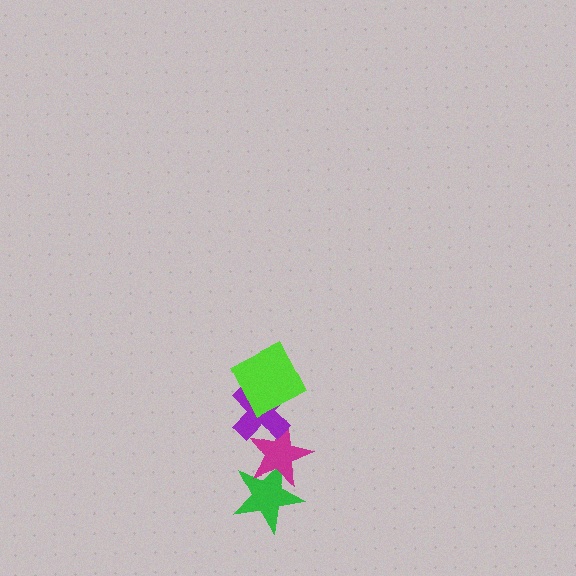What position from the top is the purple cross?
The purple cross is 2nd from the top.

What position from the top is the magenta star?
The magenta star is 3rd from the top.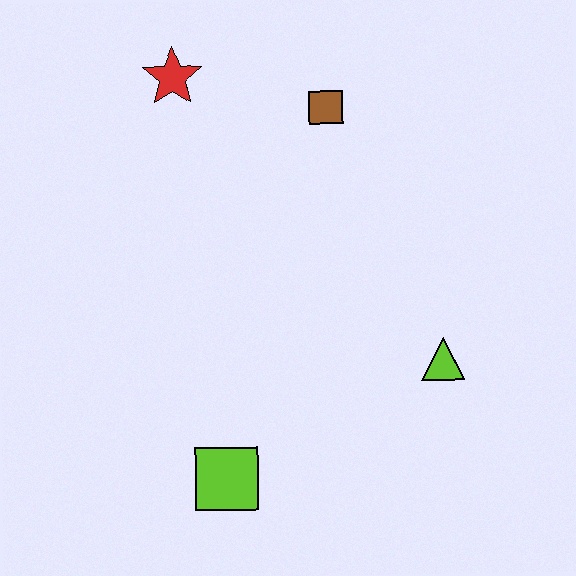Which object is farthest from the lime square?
The red star is farthest from the lime square.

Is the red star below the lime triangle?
No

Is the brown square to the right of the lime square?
Yes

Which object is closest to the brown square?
The red star is closest to the brown square.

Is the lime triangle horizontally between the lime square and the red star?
No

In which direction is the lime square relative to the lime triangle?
The lime square is to the left of the lime triangle.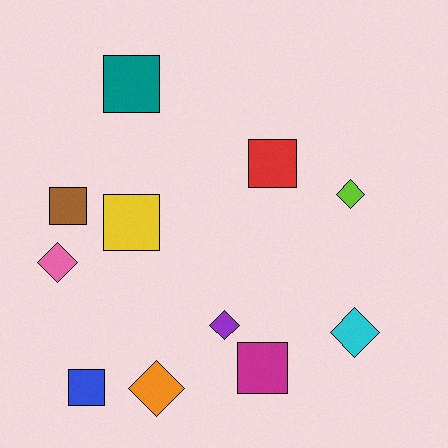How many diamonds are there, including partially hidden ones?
There are 5 diamonds.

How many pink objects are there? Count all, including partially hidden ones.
There is 1 pink object.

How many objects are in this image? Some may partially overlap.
There are 11 objects.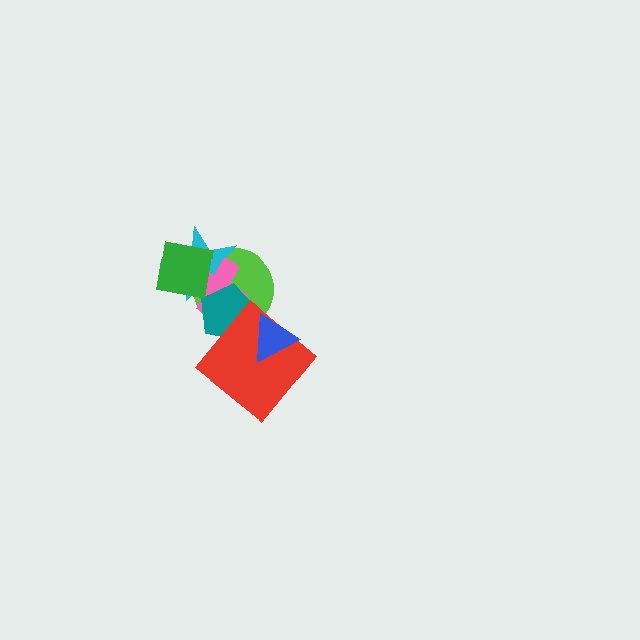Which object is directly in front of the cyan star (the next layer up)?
The pink cross is directly in front of the cyan star.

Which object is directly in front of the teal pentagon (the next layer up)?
The red diamond is directly in front of the teal pentagon.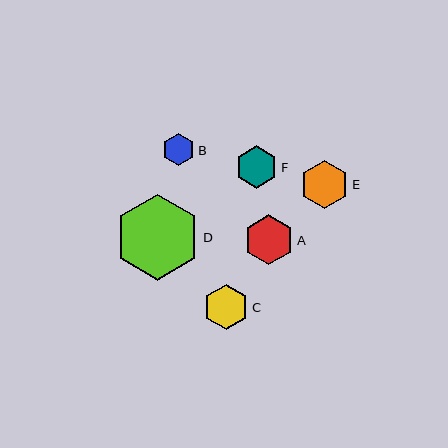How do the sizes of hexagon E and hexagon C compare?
Hexagon E and hexagon C are approximately the same size.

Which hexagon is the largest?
Hexagon D is the largest with a size of approximately 86 pixels.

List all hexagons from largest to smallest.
From largest to smallest: D, A, E, C, F, B.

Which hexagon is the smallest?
Hexagon B is the smallest with a size of approximately 32 pixels.